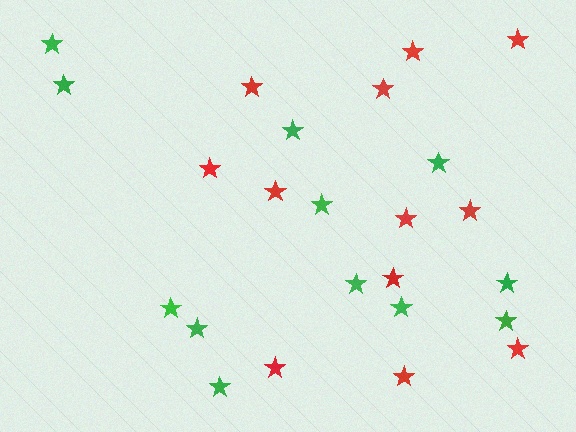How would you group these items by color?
There are 2 groups: one group of green stars (12) and one group of red stars (12).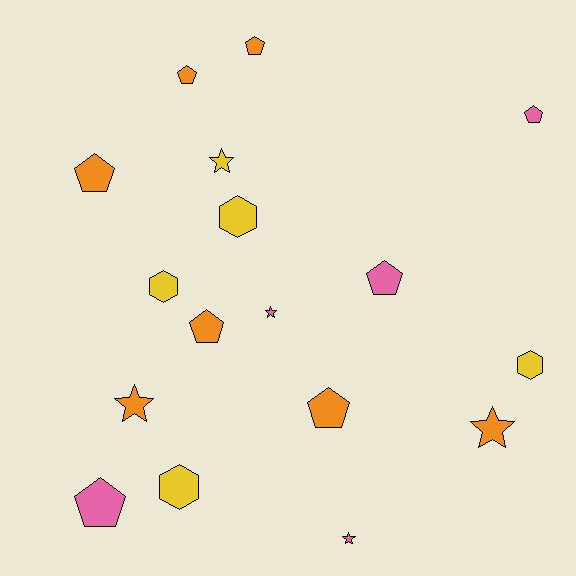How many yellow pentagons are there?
There are no yellow pentagons.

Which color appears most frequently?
Orange, with 7 objects.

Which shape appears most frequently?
Pentagon, with 8 objects.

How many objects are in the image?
There are 17 objects.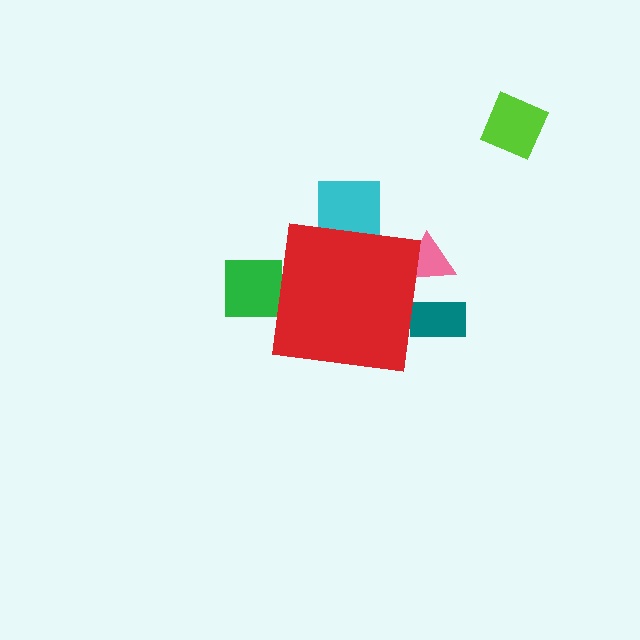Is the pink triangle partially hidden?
Yes, the pink triangle is partially hidden behind the red square.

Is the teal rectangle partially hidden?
Yes, the teal rectangle is partially hidden behind the red square.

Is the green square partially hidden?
Yes, the green square is partially hidden behind the red square.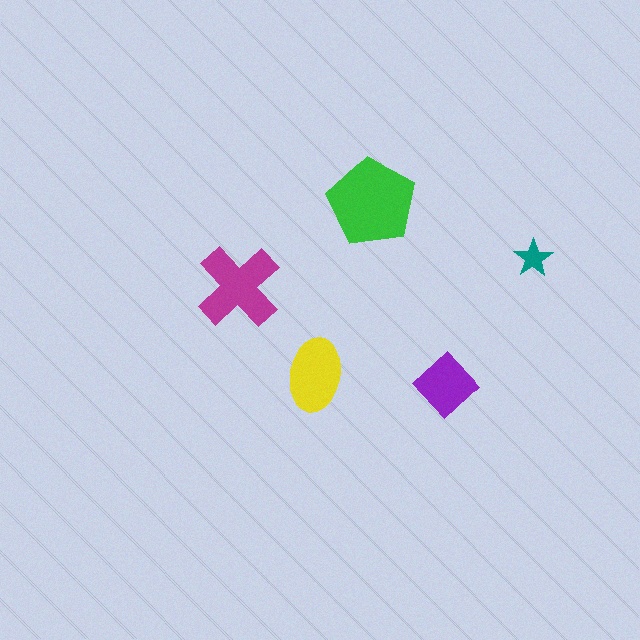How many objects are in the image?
There are 5 objects in the image.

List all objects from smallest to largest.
The teal star, the purple diamond, the yellow ellipse, the magenta cross, the green pentagon.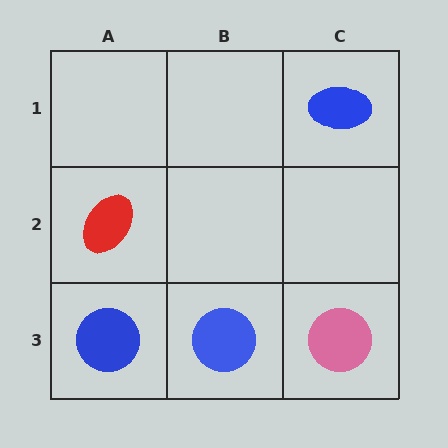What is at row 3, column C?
A pink circle.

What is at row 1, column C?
A blue ellipse.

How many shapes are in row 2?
1 shape.